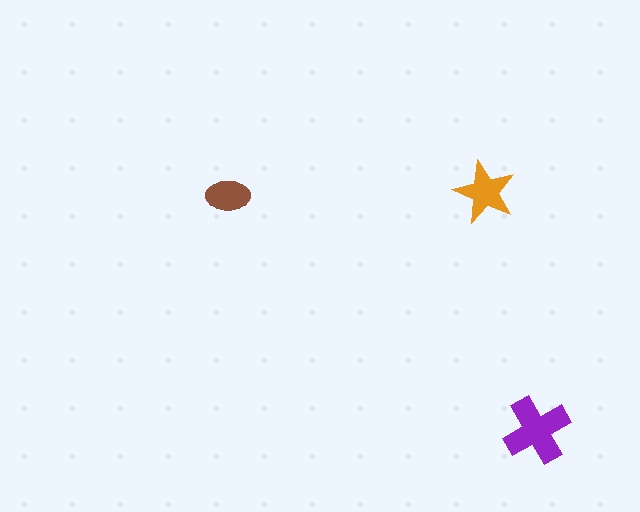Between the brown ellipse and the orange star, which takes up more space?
The orange star.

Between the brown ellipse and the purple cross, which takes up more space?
The purple cross.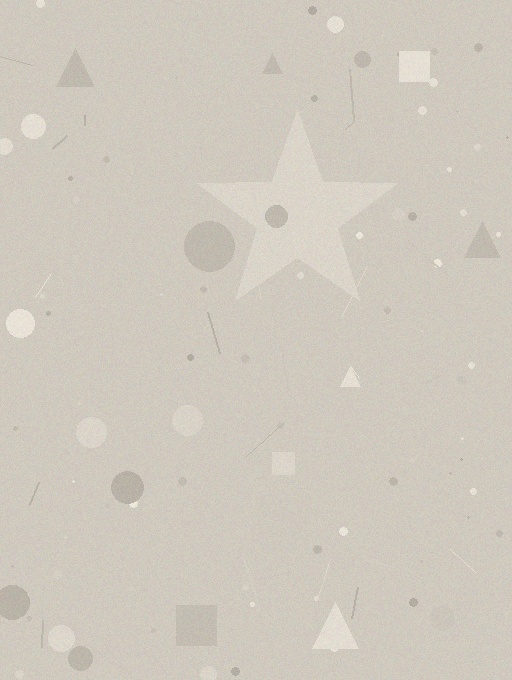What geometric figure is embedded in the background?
A star is embedded in the background.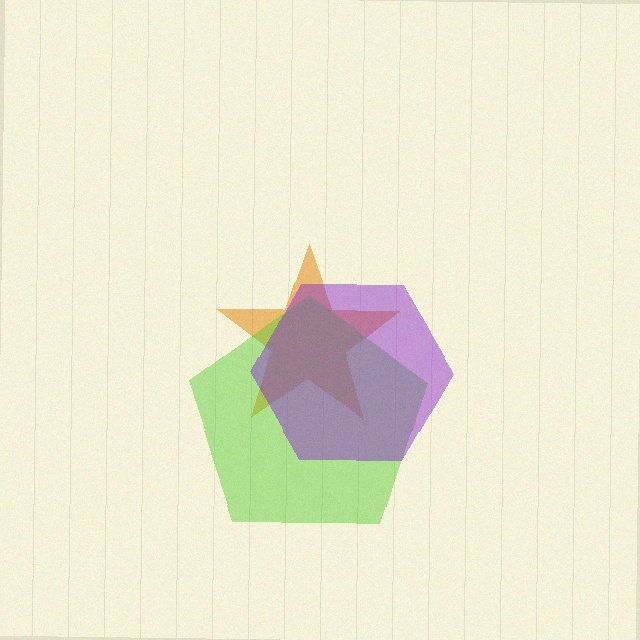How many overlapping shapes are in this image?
There are 3 overlapping shapes in the image.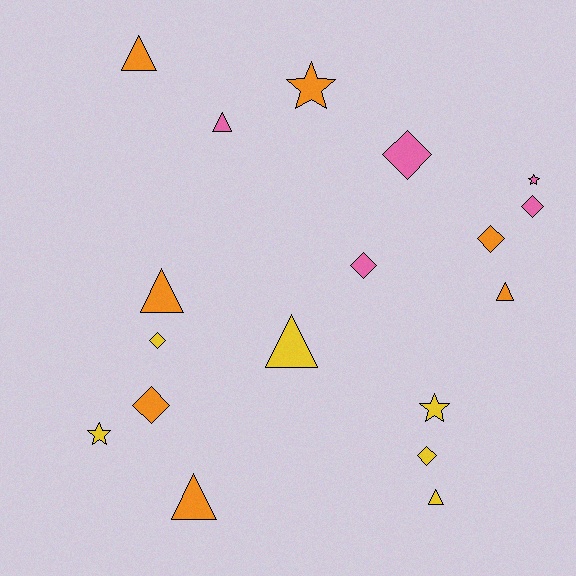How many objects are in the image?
There are 18 objects.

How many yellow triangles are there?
There are 2 yellow triangles.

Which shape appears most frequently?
Diamond, with 7 objects.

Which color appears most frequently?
Orange, with 7 objects.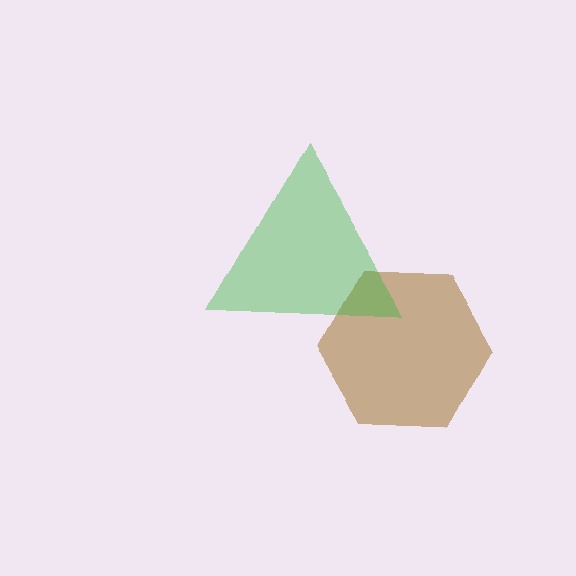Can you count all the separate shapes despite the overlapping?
Yes, there are 2 separate shapes.